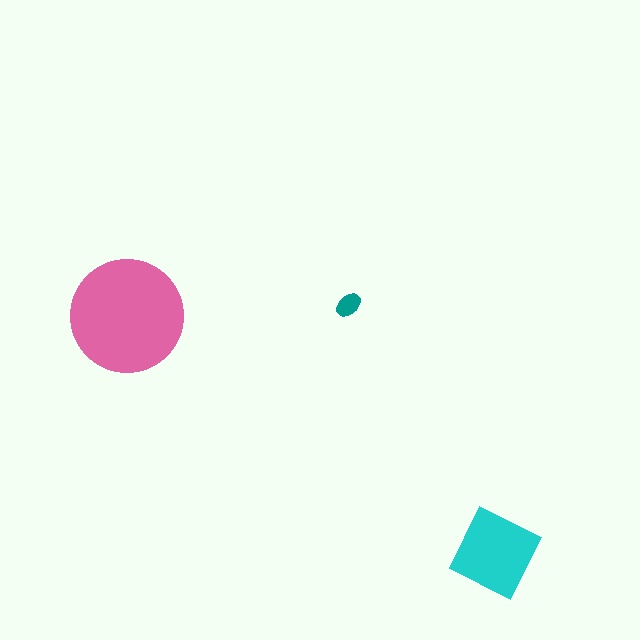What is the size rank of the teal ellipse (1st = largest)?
3rd.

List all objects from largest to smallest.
The pink circle, the cyan square, the teal ellipse.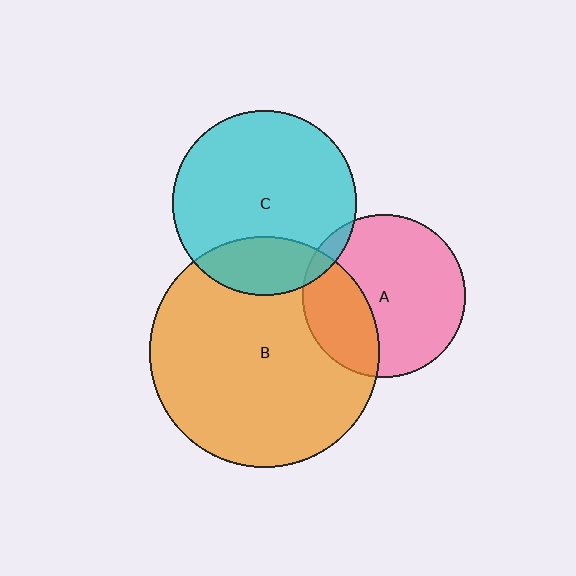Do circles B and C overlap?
Yes.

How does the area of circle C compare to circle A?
Approximately 1.3 times.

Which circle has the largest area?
Circle B (orange).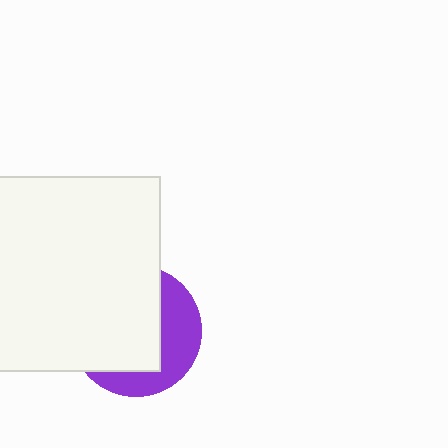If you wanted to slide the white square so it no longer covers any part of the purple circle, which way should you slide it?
Slide it left — that is the most direct way to separate the two shapes.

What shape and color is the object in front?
The object in front is a white square.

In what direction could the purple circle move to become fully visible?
The purple circle could move right. That would shift it out from behind the white square entirely.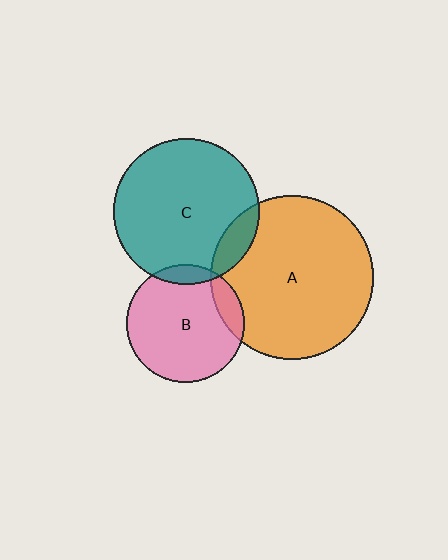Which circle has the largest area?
Circle A (orange).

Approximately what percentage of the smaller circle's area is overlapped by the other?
Approximately 10%.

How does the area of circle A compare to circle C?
Approximately 1.3 times.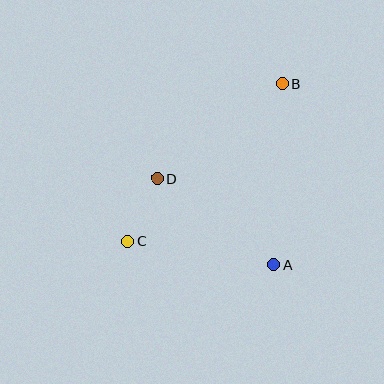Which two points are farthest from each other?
Points B and C are farthest from each other.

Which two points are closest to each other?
Points C and D are closest to each other.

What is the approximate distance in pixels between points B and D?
The distance between B and D is approximately 157 pixels.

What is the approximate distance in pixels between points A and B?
The distance between A and B is approximately 181 pixels.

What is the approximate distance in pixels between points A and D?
The distance between A and D is approximately 145 pixels.